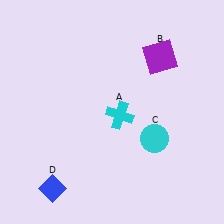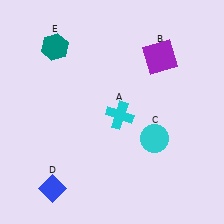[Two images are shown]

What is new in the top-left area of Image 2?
A teal hexagon (E) was added in the top-left area of Image 2.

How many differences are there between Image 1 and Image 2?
There is 1 difference between the two images.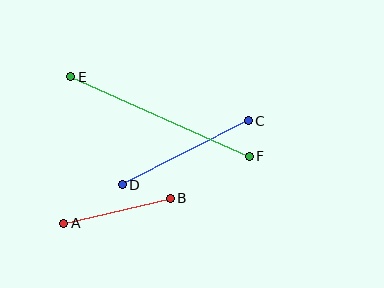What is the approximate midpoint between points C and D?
The midpoint is at approximately (185, 153) pixels.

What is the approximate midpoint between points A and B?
The midpoint is at approximately (117, 211) pixels.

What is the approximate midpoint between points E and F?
The midpoint is at approximately (160, 116) pixels.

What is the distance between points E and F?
The distance is approximately 195 pixels.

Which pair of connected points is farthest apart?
Points E and F are farthest apart.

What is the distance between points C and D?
The distance is approximately 141 pixels.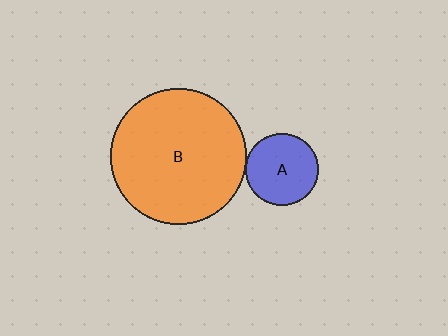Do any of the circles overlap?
No, none of the circles overlap.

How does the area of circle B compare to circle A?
Approximately 3.5 times.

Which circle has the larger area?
Circle B (orange).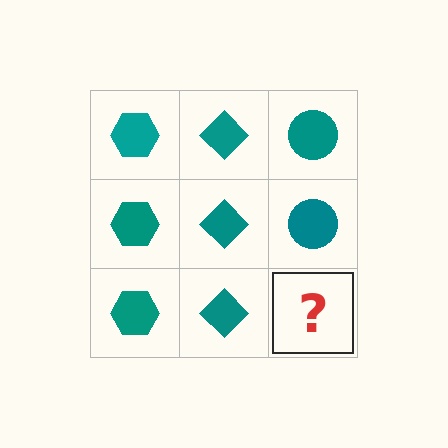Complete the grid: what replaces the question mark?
The question mark should be replaced with a teal circle.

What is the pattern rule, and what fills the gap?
The rule is that each column has a consistent shape. The gap should be filled with a teal circle.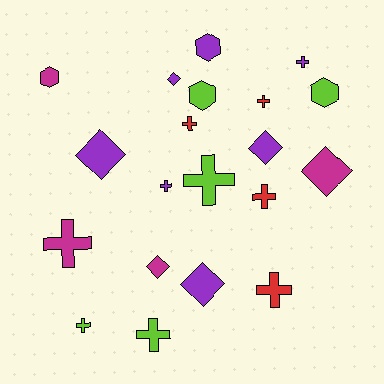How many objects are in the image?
There are 20 objects.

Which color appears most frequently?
Purple, with 7 objects.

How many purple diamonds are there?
There are 4 purple diamonds.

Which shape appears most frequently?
Cross, with 10 objects.